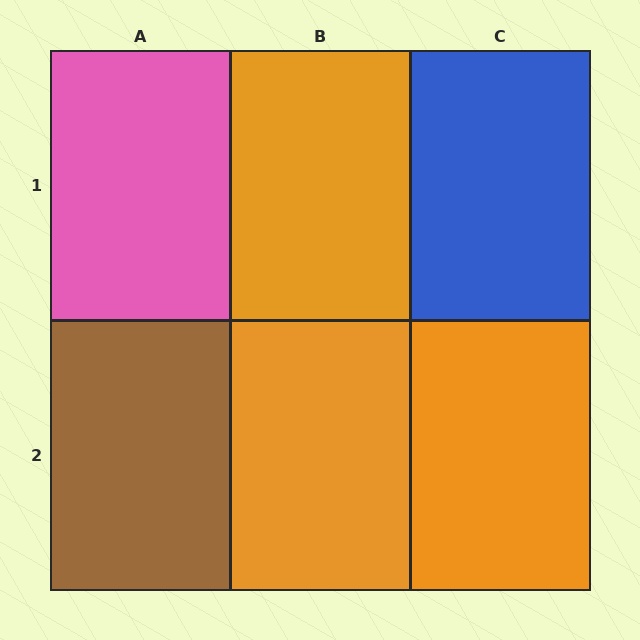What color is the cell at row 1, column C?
Blue.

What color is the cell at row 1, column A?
Pink.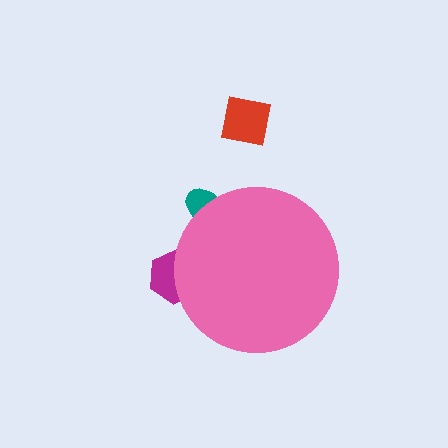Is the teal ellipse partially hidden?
Yes, the teal ellipse is partially hidden behind the pink circle.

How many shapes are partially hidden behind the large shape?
2 shapes are partially hidden.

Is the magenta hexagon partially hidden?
Yes, the magenta hexagon is partially hidden behind the pink circle.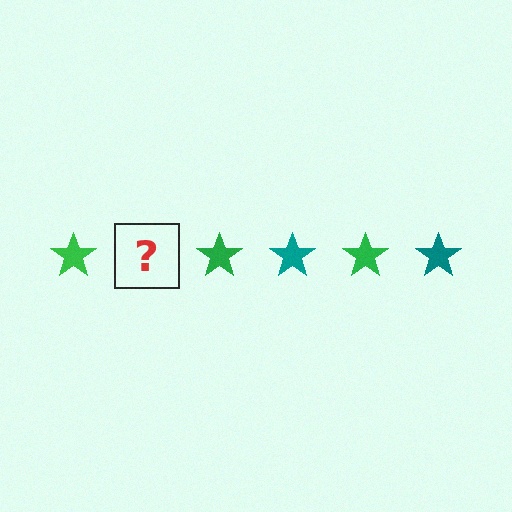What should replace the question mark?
The question mark should be replaced with a teal star.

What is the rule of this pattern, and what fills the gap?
The rule is that the pattern cycles through green, teal stars. The gap should be filled with a teal star.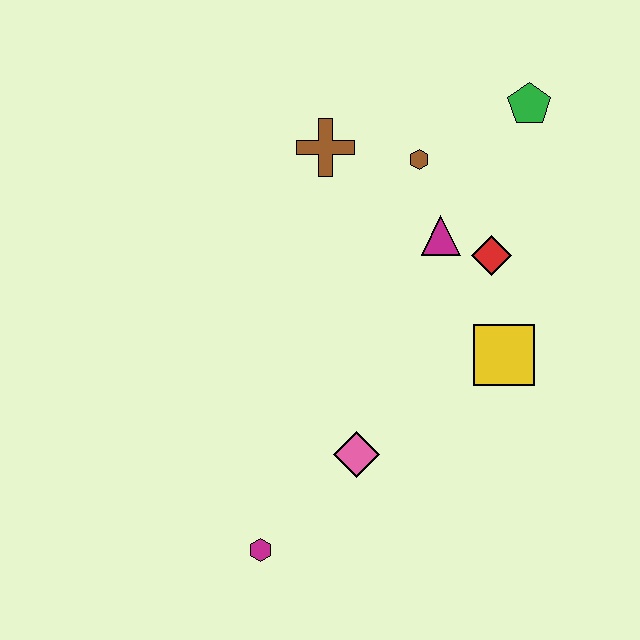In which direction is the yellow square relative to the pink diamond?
The yellow square is to the right of the pink diamond.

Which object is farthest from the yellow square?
The magenta hexagon is farthest from the yellow square.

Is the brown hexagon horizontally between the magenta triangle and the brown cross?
Yes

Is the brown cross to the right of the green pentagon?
No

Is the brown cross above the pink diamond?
Yes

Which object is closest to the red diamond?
The magenta triangle is closest to the red diamond.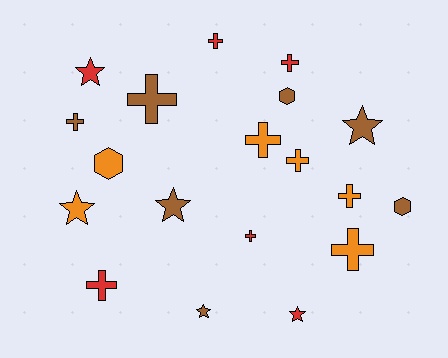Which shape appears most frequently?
Cross, with 10 objects.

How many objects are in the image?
There are 19 objects.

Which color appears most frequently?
Brown, with 7 objects.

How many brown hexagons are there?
There are 2 brown hexagons.